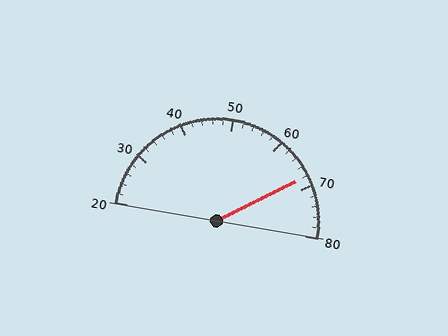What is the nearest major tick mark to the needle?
The nearest major tick mark is 70.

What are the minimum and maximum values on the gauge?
The gauge ranges from 20 to 80.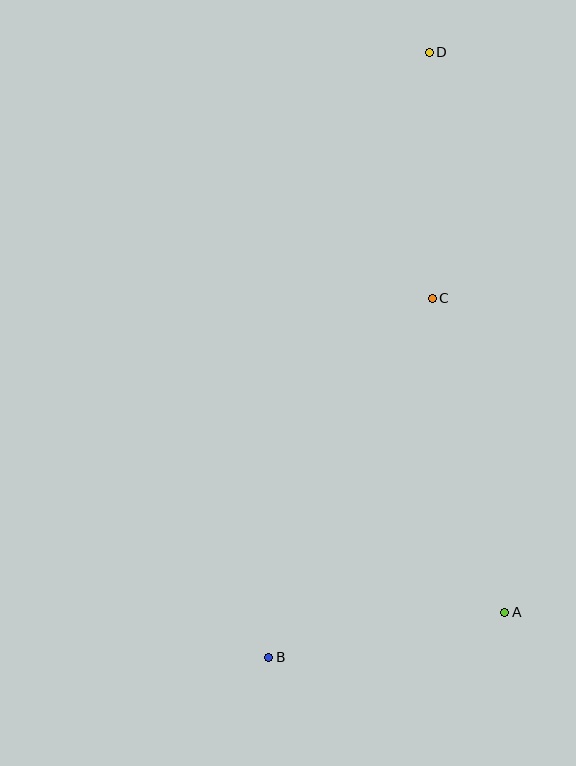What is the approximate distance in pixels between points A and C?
The distance between A and C is approximately 322 pixels.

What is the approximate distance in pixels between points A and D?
The distance between A and D is approximately 565 pixels.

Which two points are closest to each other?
Points A and B are closest to each other.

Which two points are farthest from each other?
Points B and D are farthest from each other.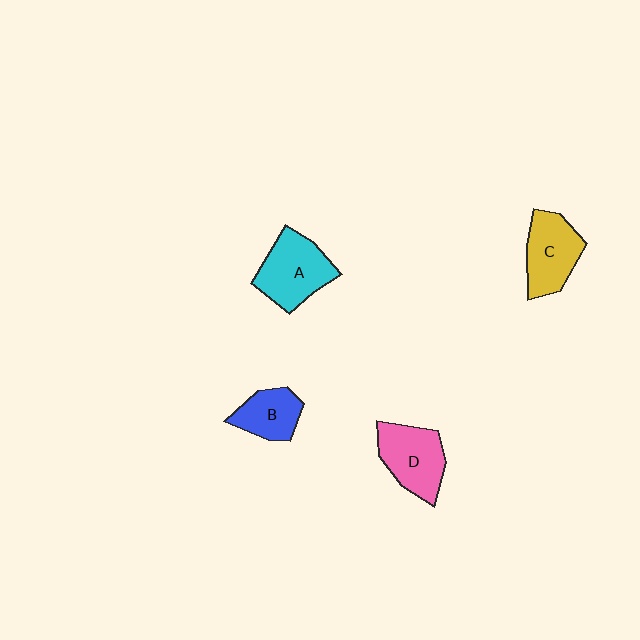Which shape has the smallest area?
Shape B (blue).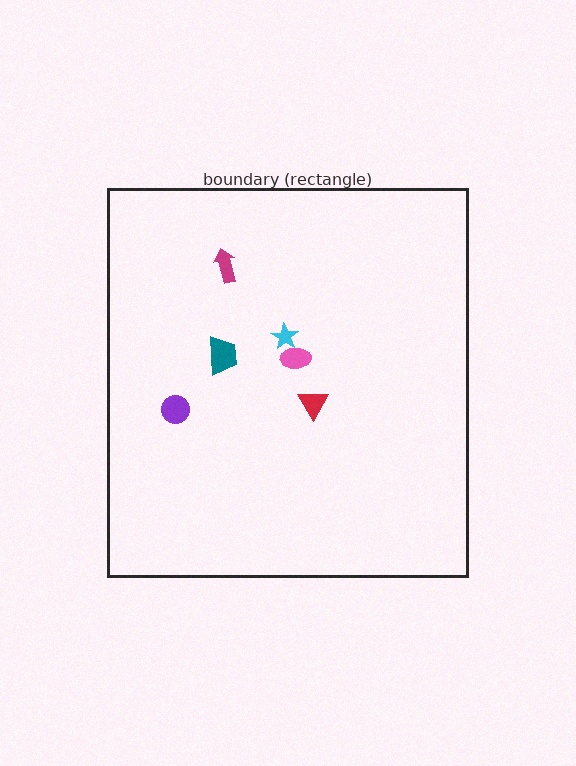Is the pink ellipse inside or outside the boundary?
Inside.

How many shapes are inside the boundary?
6 inside, 0 outside.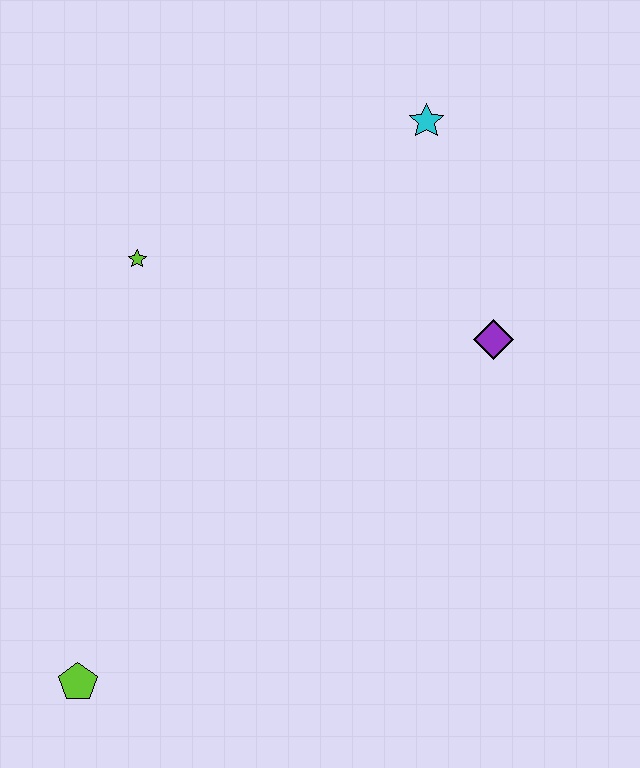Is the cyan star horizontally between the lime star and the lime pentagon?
No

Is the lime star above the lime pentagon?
Yes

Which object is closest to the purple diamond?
The cyan star is closest to the purple diamond.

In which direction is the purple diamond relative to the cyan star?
The purple diamond is below the cyan star.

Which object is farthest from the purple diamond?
The lime pentagon is farthest from the purple diamond.